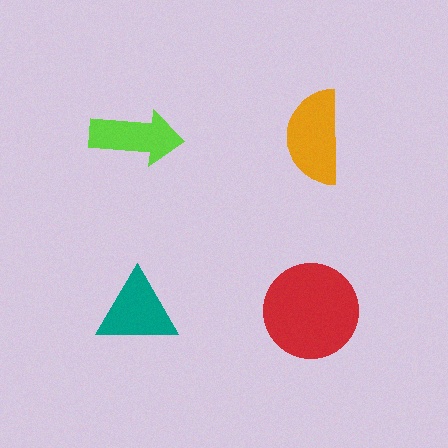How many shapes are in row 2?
2 shapes.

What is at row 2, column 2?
A red circle.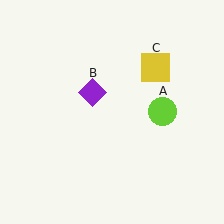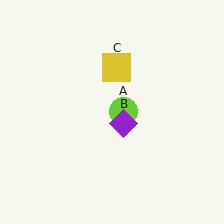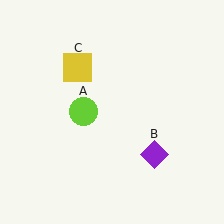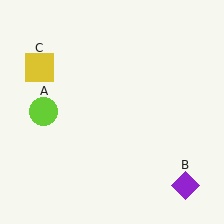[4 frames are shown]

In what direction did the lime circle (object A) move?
The lime circle (object A) moved left.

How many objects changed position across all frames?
3 objects changed position: lime circle (object A), purple diamond (object B), yellow square (object C).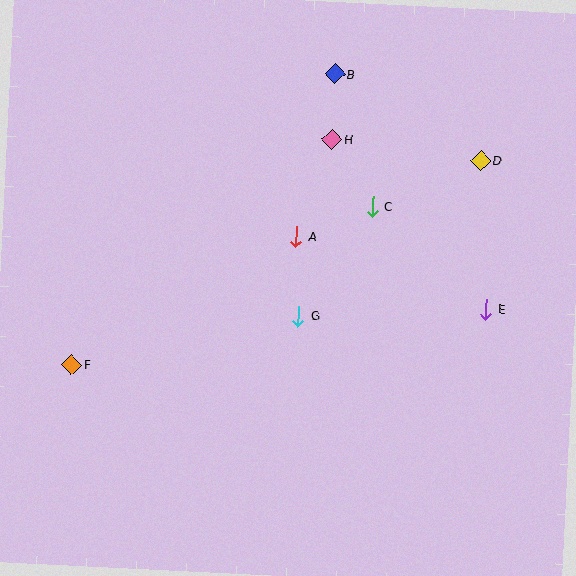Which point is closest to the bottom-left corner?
Point F is closest to the bottom-left corner.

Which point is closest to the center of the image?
Point G at (298, 316) is closest to the center.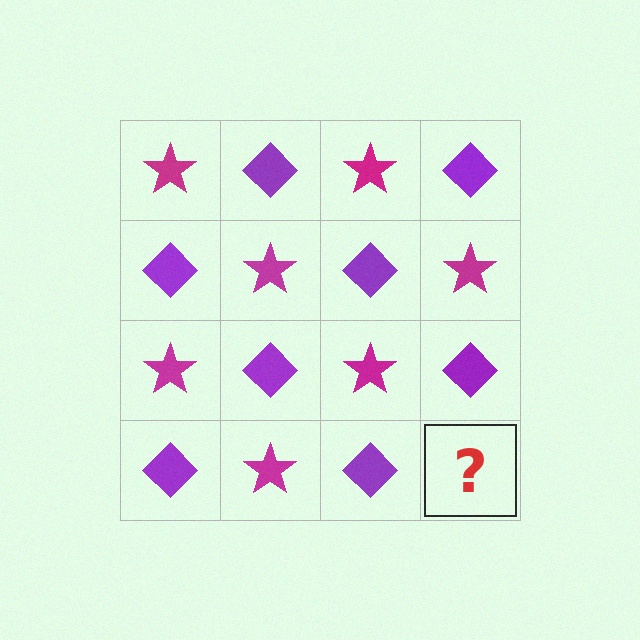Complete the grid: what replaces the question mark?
The question mark should be replaced with a magenta star.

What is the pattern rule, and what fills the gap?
The rule is that it alternates magenta star and purple diamond in a checkerboard pattern. The gap should be filled with a magenta star.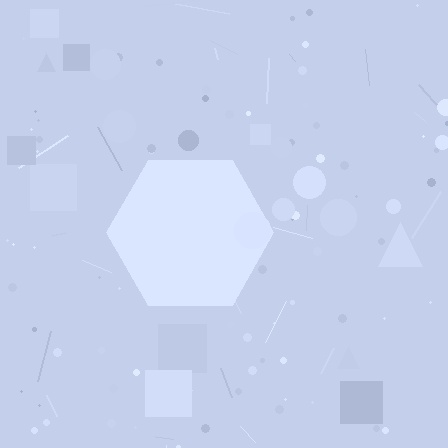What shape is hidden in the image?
A hexagon is hidden in the image.